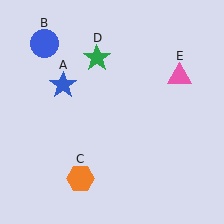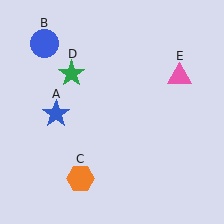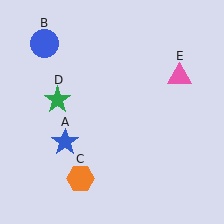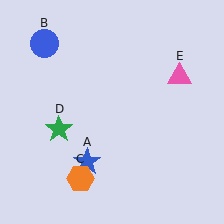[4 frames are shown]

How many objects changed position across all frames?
2 objects changed position: blue star (object A), green star (object D).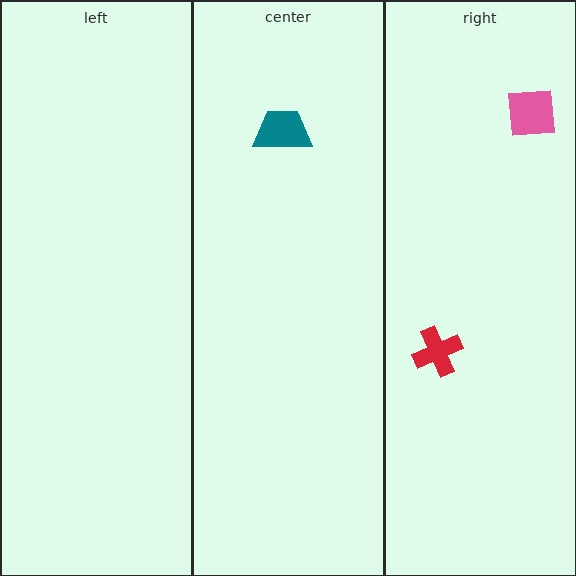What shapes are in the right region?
The red cross, the pink square.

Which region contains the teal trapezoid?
The center region.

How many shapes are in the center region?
1.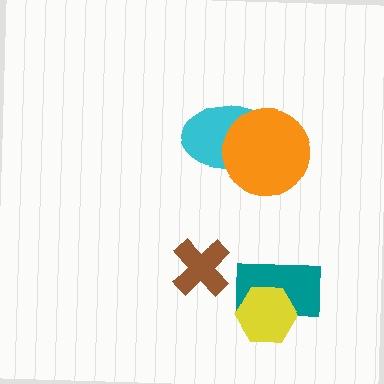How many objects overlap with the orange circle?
1 object overlaps with the orange circle.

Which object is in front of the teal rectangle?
The yellow hexagon is in front of the teal rectangle.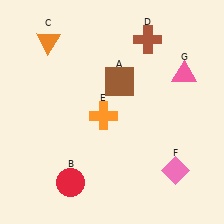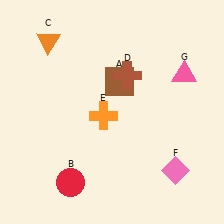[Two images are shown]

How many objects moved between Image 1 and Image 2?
1 object moved between the two images.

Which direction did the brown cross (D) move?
The brown cross (D) moved down.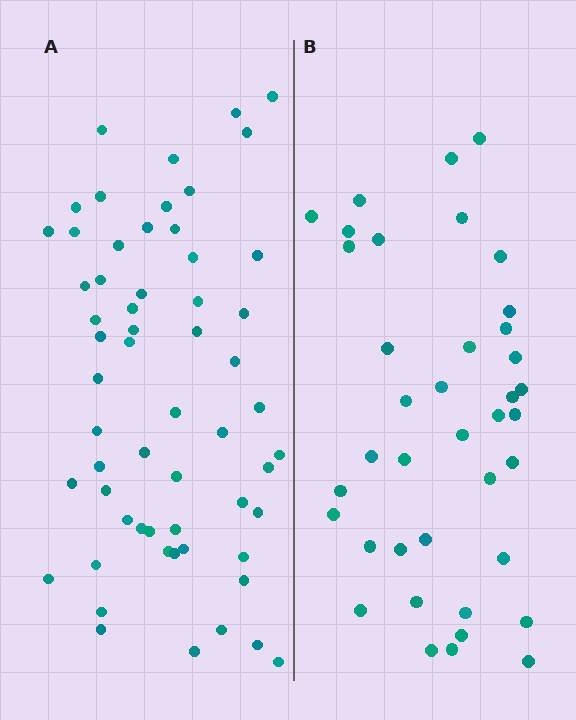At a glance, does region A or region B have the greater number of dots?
Region A (the left region) has more dots.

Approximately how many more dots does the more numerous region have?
Region A has approximately 20 more dots than region B.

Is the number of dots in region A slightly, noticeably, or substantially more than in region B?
Region A has substantially more. The ratio is roughly 1.5 to 1.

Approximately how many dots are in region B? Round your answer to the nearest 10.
About 40 dots. (The exact count is 39, which rounds to 40.)